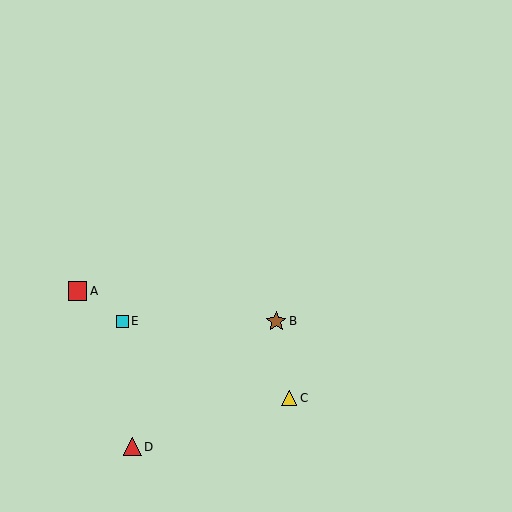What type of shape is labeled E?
Shape E is a cyan square.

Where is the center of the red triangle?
The center of the red triangle is at (132, 447).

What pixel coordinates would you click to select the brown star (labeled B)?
Click at (276, 321) to select the brown star B.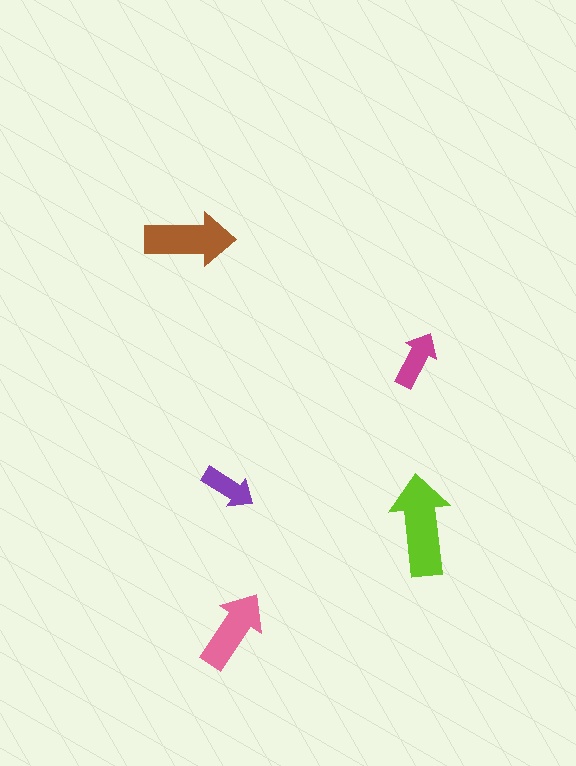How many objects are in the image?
There are 5 objects in the image.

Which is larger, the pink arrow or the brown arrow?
The brown one.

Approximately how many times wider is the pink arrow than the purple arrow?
About 1.5 times wider.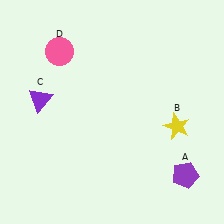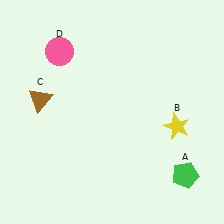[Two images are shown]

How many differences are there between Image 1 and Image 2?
There are 2 differences between the two images.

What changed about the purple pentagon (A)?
In Image 1, A is purple. In Image 2, it changed to green.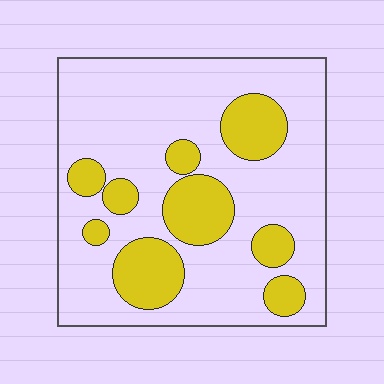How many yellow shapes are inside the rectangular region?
9.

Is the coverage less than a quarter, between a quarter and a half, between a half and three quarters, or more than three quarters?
Between a quarter and a half.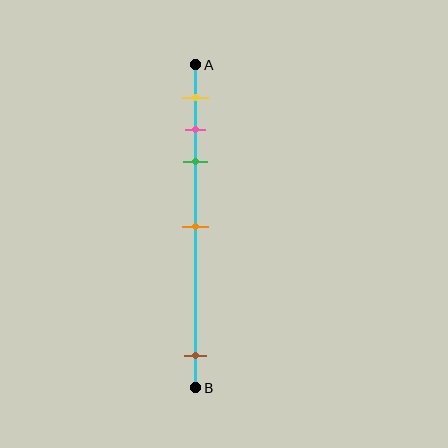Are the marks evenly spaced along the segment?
No, the marks are not evenly spaced.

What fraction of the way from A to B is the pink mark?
The pink mark is approximately 20% (0.2) of the way from A to B.